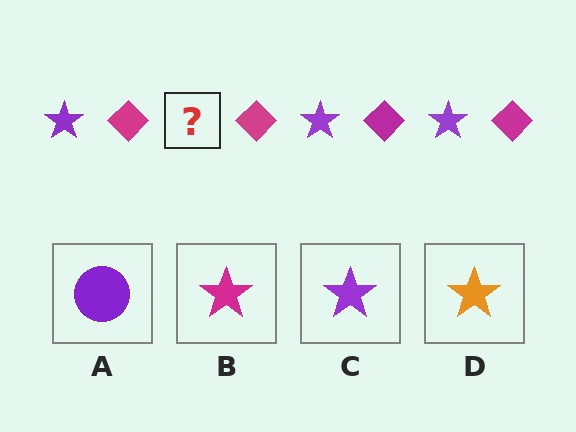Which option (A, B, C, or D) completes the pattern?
C.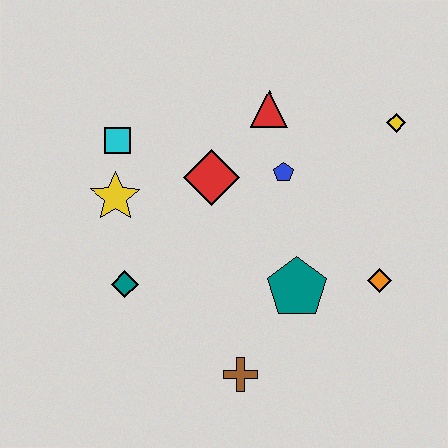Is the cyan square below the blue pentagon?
No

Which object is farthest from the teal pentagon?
The cyan square is farthest from the teal pentagon.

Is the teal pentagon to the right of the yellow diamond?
No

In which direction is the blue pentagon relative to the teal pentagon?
The blue pentagon is above the teal pentagon.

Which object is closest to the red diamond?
The blue pentagon is closest to the red diamond.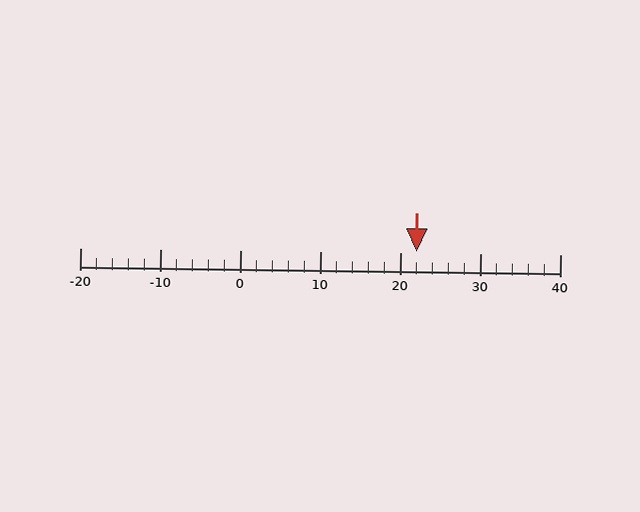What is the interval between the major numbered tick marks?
The major tick marks are spaced 10 units apart.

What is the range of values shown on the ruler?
The ruler shows values from -20 to 40.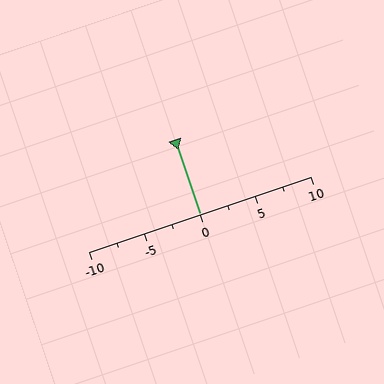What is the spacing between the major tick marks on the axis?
The major ticks are spaced 5 apart.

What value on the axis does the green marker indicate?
The marker indicates approximately 0.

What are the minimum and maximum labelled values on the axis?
The axis runs from -10 to 10.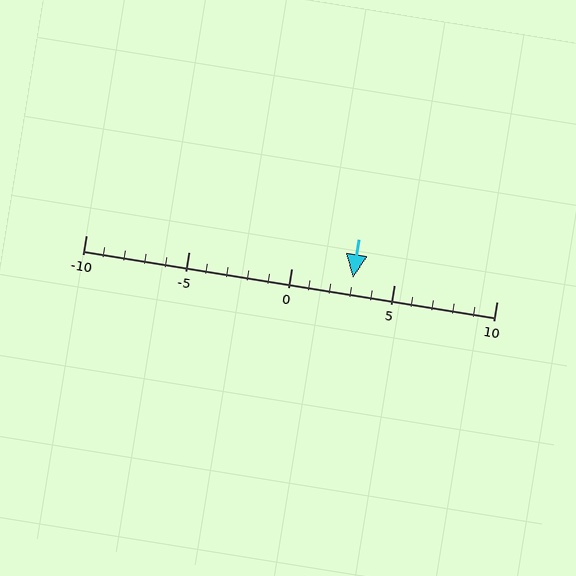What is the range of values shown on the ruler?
The ruler shows values from -10 to 10.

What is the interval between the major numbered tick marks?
The major tick marks are spaced 5 units apart.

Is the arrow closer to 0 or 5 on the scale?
The arrow is closer to 5.